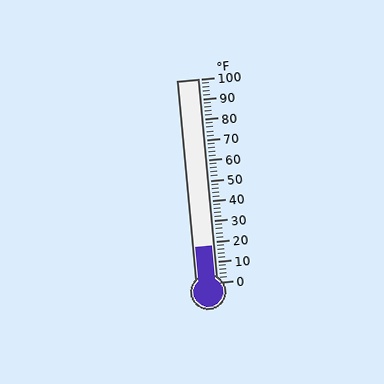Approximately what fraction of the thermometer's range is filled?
The thermometer is filled to approximately 20% of its range.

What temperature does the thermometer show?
The thermometer shows approximately 18°F.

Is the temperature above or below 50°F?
The temperature is below 50°F.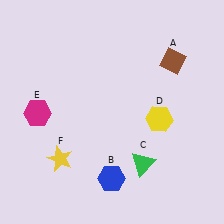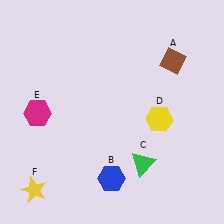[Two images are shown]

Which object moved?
The yellow star (F) moved down.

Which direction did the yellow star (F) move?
The yellow star (F) moved down.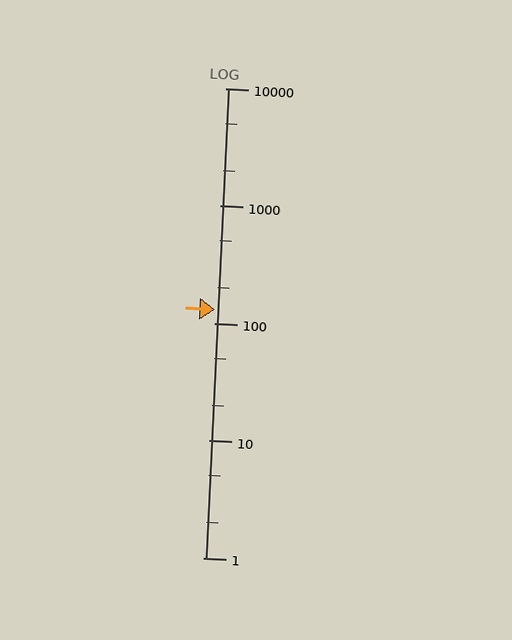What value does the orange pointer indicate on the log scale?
The pointer indicates approximately 130.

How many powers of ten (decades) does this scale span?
The scale spans 4 decades, from 1 to 10000.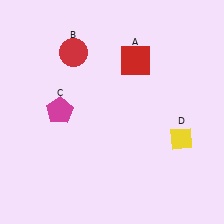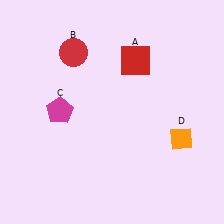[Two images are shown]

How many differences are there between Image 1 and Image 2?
There is 1 difference between the two images.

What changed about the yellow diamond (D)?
In Image 1, D is yellow. In Image 2, it changed to orange.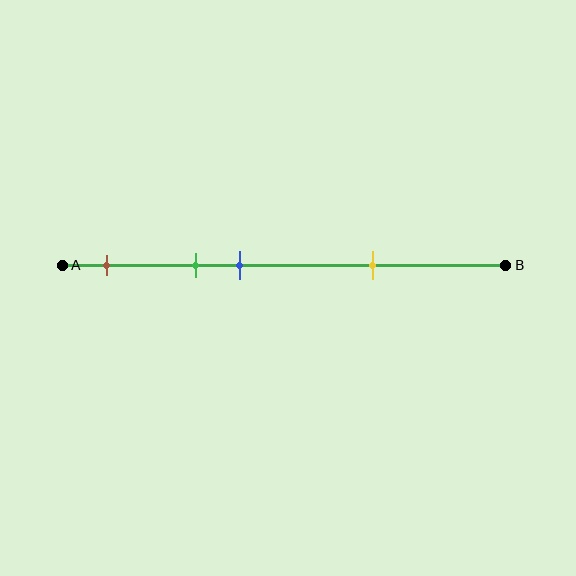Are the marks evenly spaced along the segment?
No, the marks are not evenly spaced.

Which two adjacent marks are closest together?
The green and blue marks are the closest adjacent pair.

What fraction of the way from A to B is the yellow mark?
The yellow mark is approximately 70% (0.7) of the way from A to B.